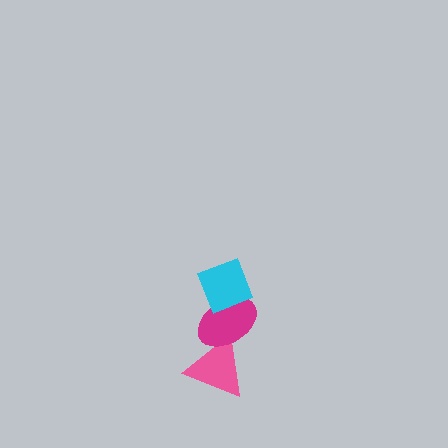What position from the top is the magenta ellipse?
The magenta ellipse is 2nd from the top.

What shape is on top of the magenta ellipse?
The cyan diamond is on top of the magenta ellipse.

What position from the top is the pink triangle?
The pink triangle is 3rd from the top.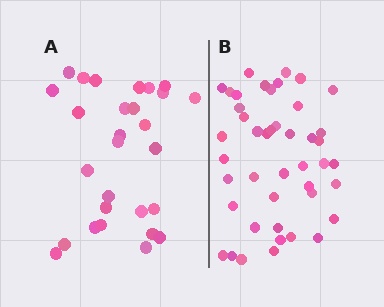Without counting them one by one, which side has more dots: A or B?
Region B (the right region) has more dots.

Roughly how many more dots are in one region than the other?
Region B has approximately 15 more dots than region A.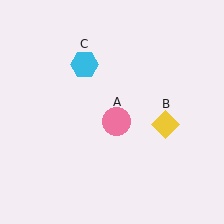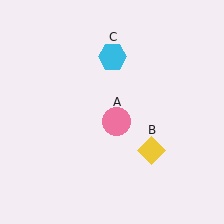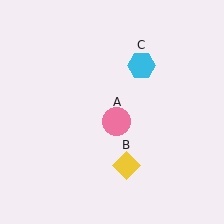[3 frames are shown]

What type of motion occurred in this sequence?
The yellow diamond (object B), cyan hexagon (object C) rotated clockwise around the center of the scene.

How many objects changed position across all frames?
2 objects changed position: yellow diamond (object B), cyan hexagon (object C).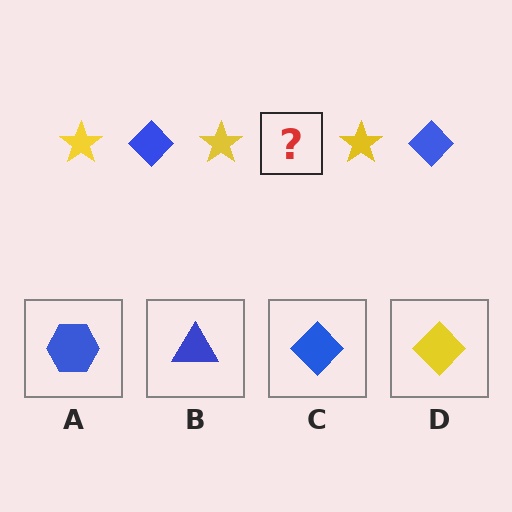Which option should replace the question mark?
Option C.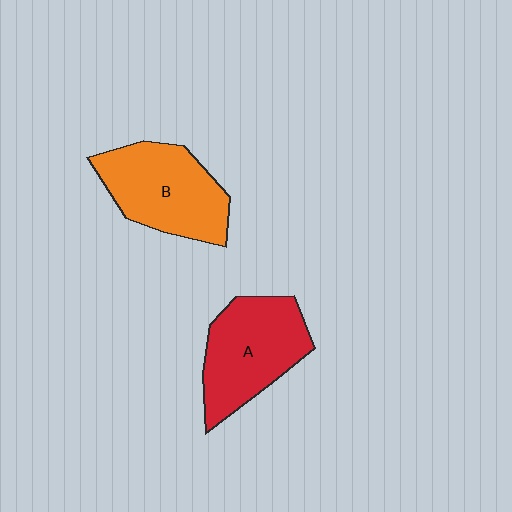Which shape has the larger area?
Shape B (orange).